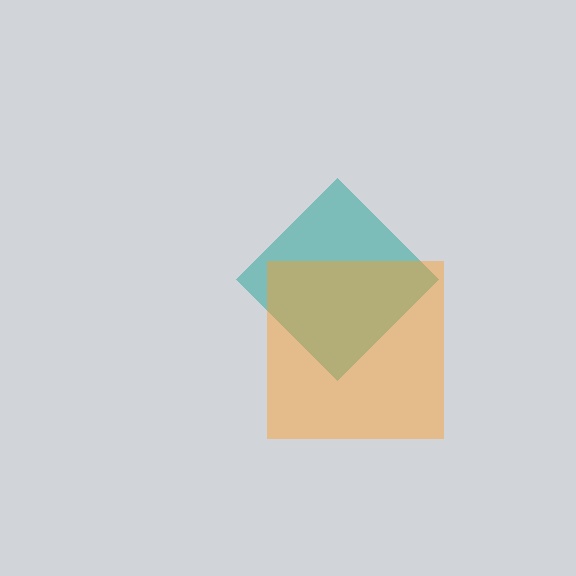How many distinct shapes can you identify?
There are 2 distinct shapes: a teal diamond, an orange square.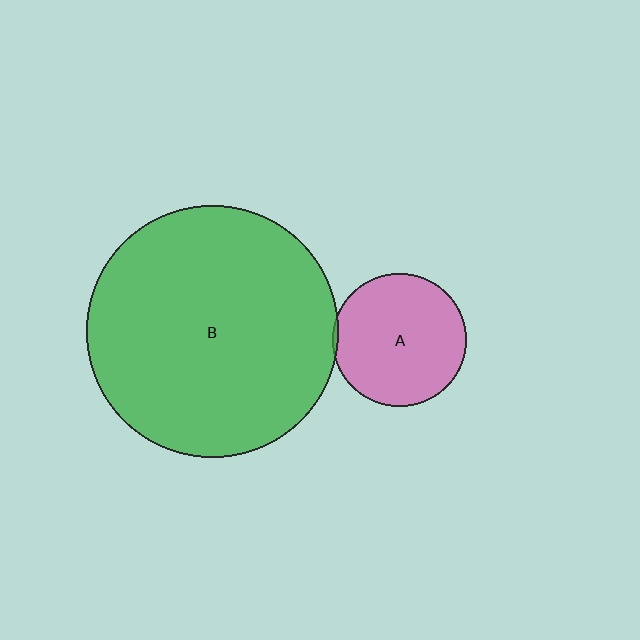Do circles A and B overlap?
Yes.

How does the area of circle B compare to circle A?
Approximately 3.6 times.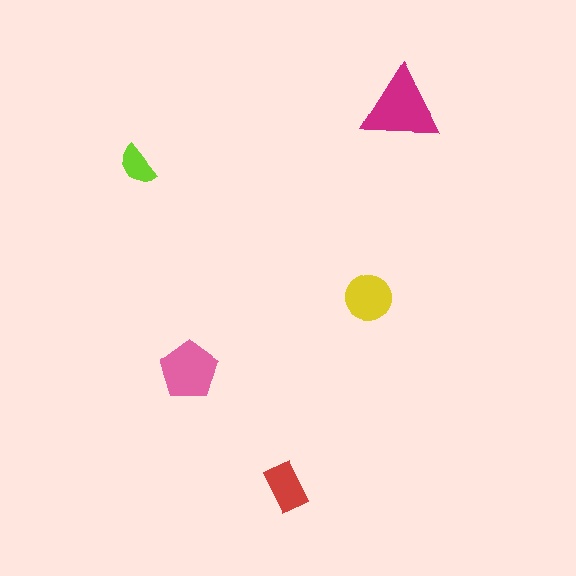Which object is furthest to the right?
The magenta triangle is rightmost.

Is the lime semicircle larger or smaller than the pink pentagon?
Smaller.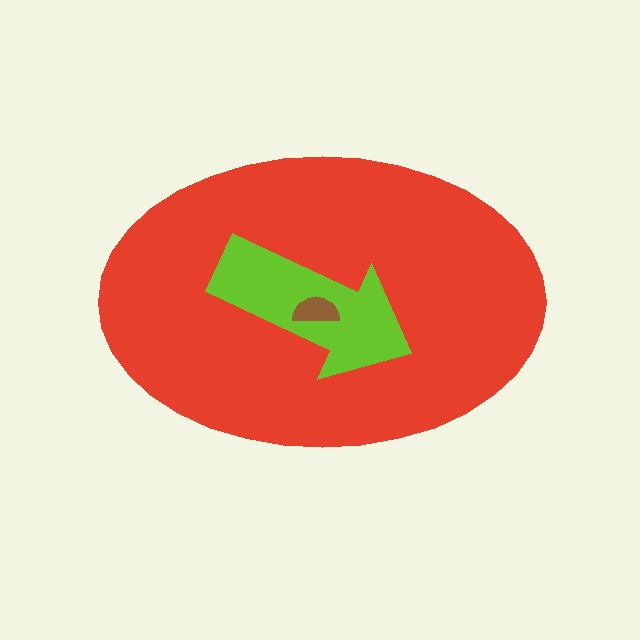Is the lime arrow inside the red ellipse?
Yes.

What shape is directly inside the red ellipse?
The lime arrow.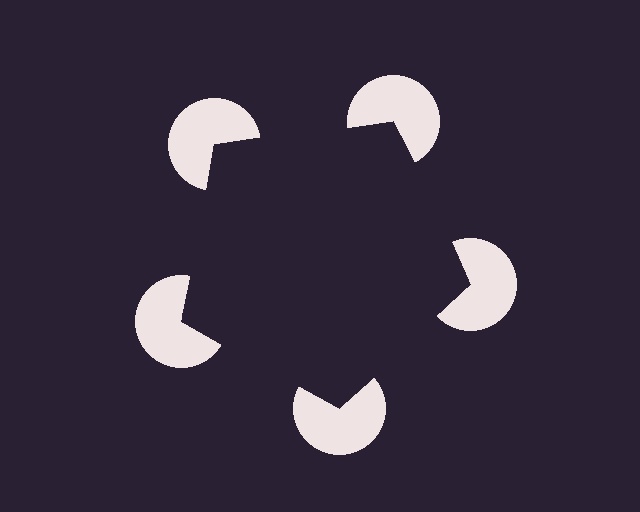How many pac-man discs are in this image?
There are 5 — one at each vertex of the illusory pentagon.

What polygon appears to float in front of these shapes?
An illusory pentagon — its edges are inferred from the aligned wedge cuts in the pac-man discs, not physically drawn.